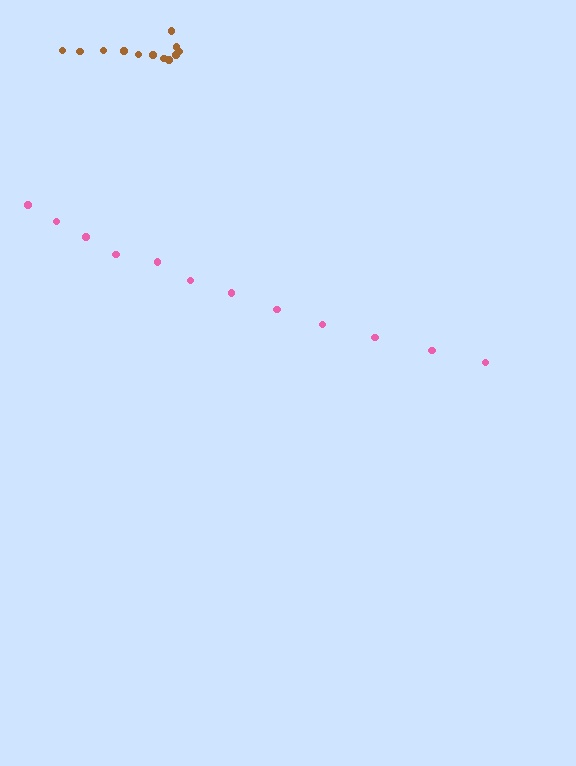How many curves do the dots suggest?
There are 2 distinct paths.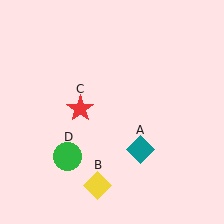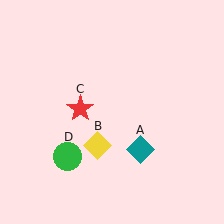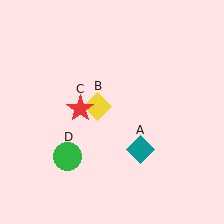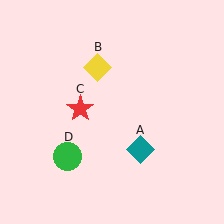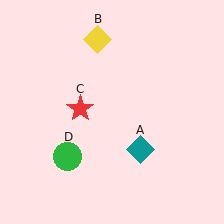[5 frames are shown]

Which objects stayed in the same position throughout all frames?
Teal diamond (object A) and red star (object C) and green circle (object D) remained stationary.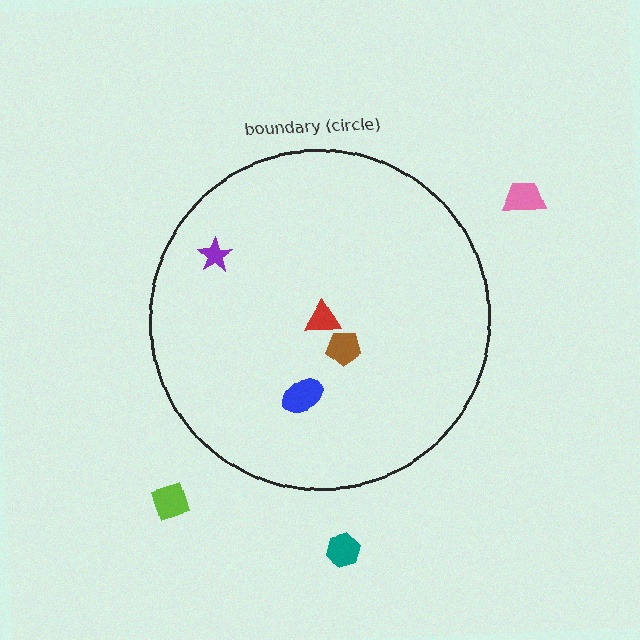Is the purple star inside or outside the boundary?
Inside.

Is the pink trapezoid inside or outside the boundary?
Outside.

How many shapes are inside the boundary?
4 inside, 3 outside.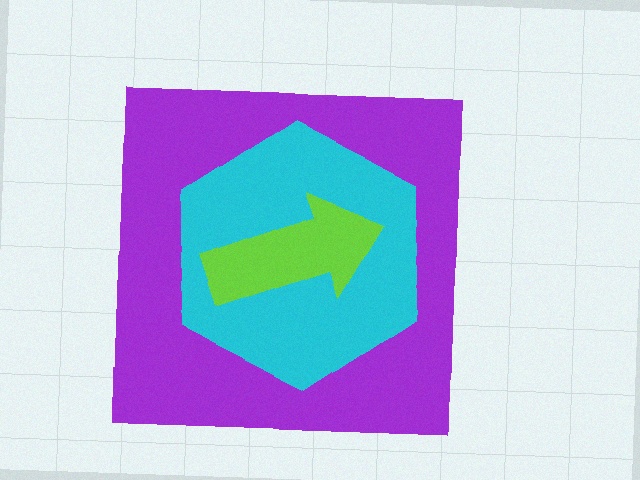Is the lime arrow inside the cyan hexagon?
Yes.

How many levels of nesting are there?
3.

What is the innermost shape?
The lime arrow.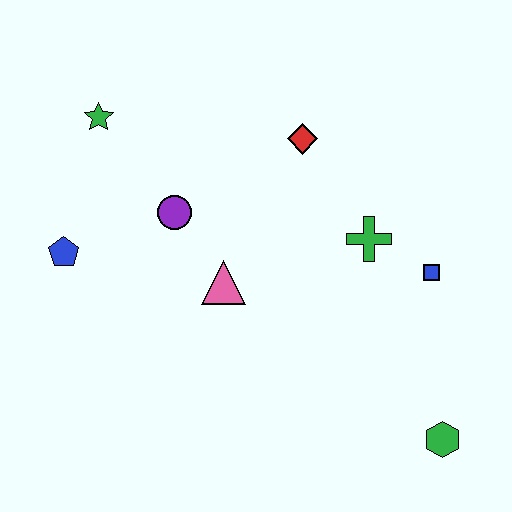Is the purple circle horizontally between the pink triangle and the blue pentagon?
Yes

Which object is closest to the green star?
The purple circle is closest to the green star.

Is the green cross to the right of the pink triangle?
Yes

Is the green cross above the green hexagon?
Yes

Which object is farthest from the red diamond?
The green hexagon is farthest from the red diamond.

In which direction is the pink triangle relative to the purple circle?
The pink triangle is below the purple circle.